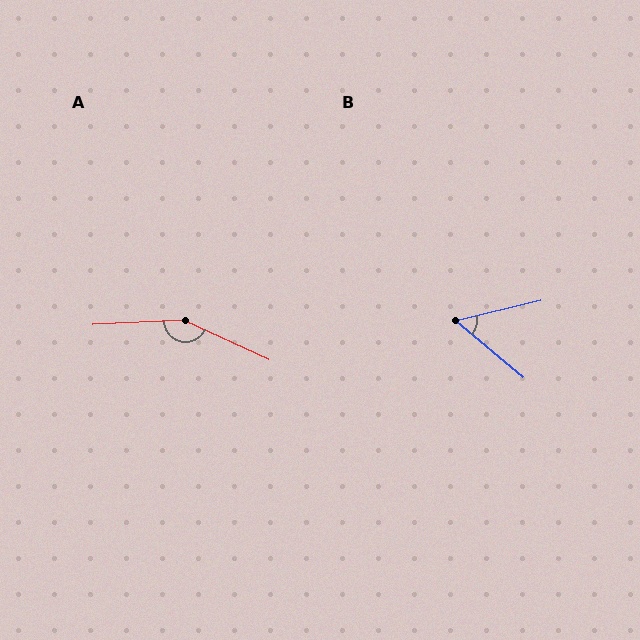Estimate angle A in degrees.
Approximately 153 degrees.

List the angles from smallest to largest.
B (53°), A (153°).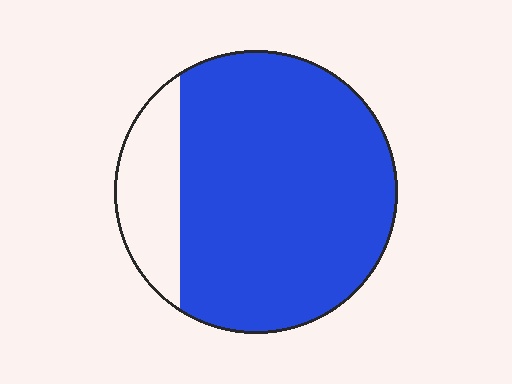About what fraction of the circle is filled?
About five sixths (5/6).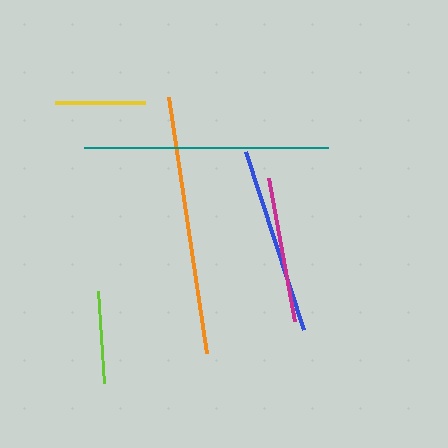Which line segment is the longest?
The orange line is the longest at approximately 259 pixels.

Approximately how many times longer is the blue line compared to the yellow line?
The blue line is approximately 2.1 times the length of the yellow line.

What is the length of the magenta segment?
The magenta segment is approximately 146 pixels long.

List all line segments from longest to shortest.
From longest to shortest: orange, teal, blue, magenta, lime, yellow.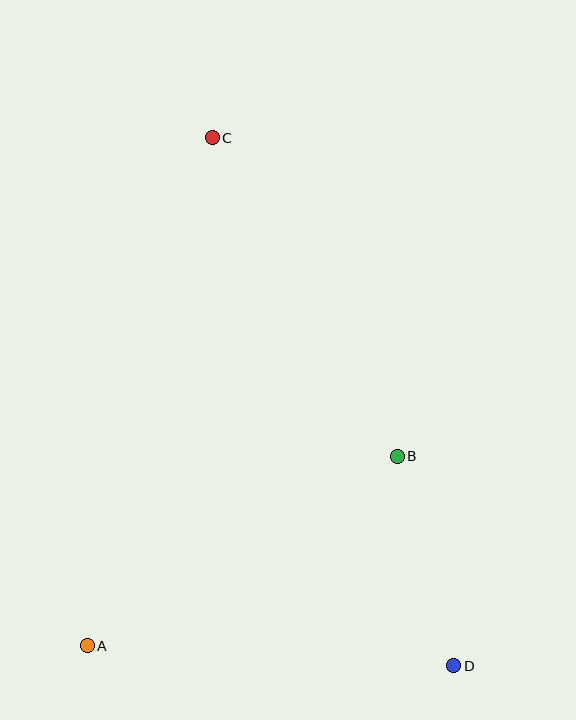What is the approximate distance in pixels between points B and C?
The distance between B and C is approximately 368 pixels.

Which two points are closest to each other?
Points B and D are closest to each other.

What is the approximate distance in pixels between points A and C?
The distance between A and C is approximately 523 pixels.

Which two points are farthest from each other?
Points C and D are farthest from each other.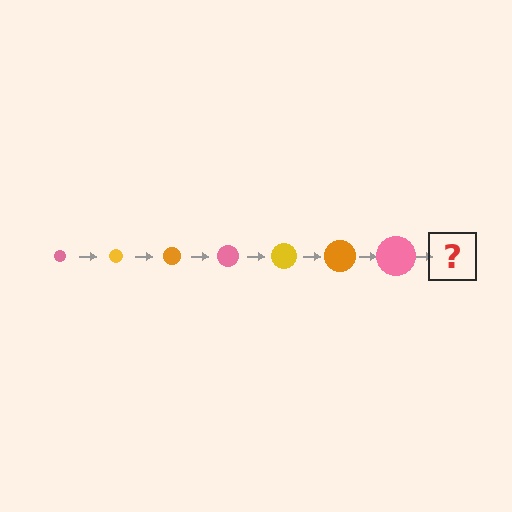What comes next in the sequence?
The next element should be a yellow circle, larger than the previous one.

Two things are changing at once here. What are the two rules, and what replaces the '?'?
The two rules are that the circle grows larger each step and the color cycles through pink, yellow, and orange. The '?' should be a yellow circle, larger than the previous one.